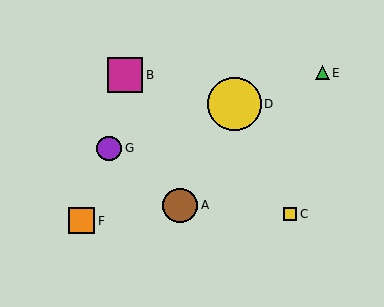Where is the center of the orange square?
The center of the orange square is at (82, 221).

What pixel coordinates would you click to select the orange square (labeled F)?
Click at (82, 221) to select the orange square F.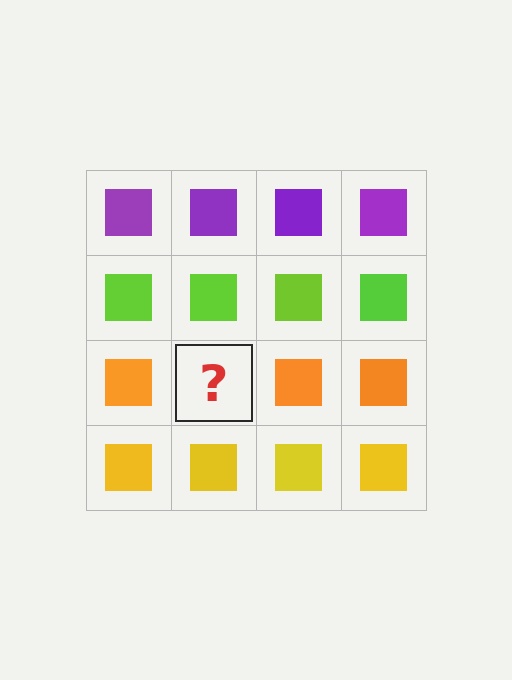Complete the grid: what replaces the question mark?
The question mark should be replaced with an orange square.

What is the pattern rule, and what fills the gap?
The rule is that each row has a consistent color. The gap should be filled with an orange square.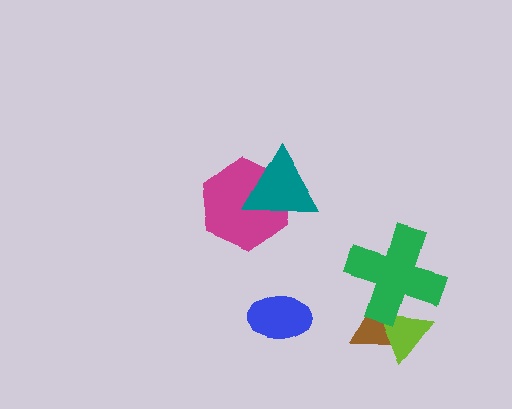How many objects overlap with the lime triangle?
2 objects overlap with the lime triangle.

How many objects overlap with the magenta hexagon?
1 object overlaps with the magenta hexagon.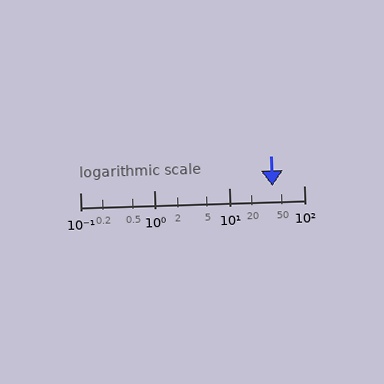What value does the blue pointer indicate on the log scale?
The pointer indicates approximately 38.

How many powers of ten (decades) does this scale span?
The scale spans 3 decades, from 0.1 to 100.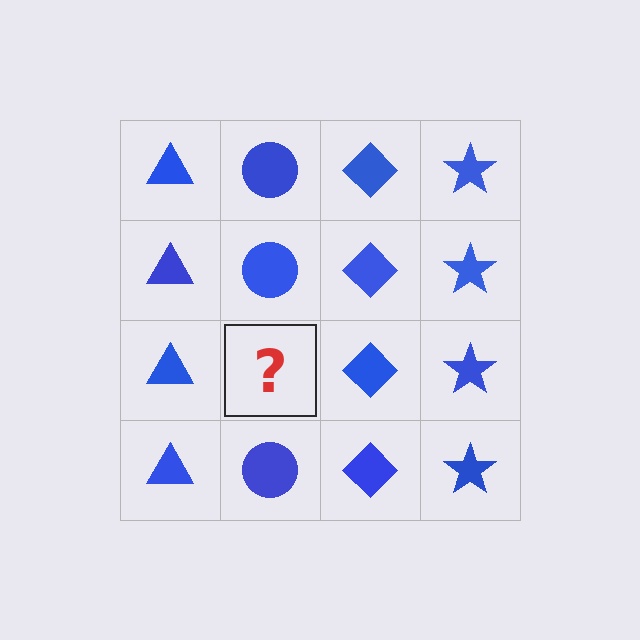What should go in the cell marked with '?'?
The missing cell should contain a blue circle.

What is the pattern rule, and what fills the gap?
The rule is that each column has a consistent shape. The gap should be filled with a blue circle.